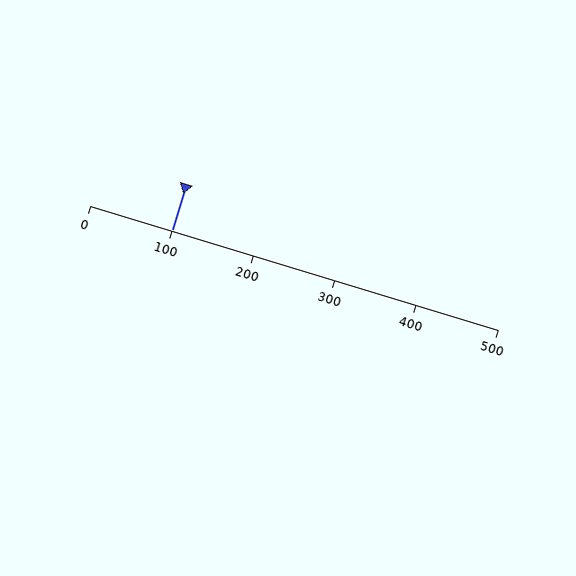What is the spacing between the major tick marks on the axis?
The major ticks are spaced 100 apart.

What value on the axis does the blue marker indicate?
The marker indicates approximately 100.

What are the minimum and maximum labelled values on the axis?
The axis runs from 0 to 500.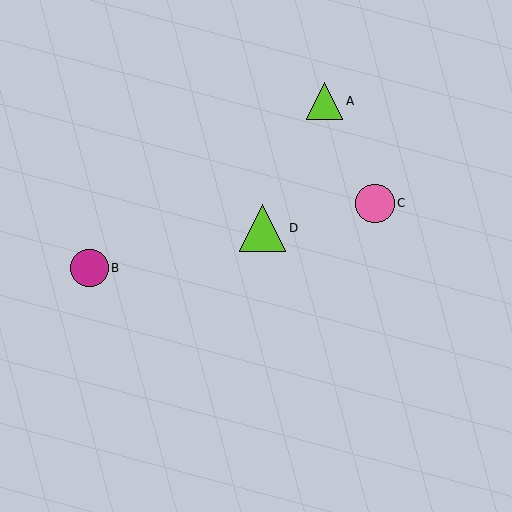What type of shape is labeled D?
Shape D is a lime triangle.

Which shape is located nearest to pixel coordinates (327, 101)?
The lime triangle (labeled A) at (324, 101) is nearest to that location.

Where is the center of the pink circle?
The center of the pink circle is at (375, 203).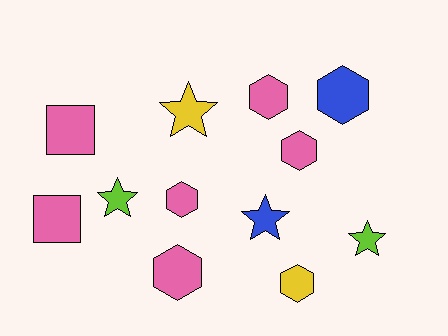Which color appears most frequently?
Pink, with 6 objects.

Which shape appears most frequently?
Hexagon, with 6 objects.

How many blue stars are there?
There is 1 blue star.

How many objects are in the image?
There are 12 objects.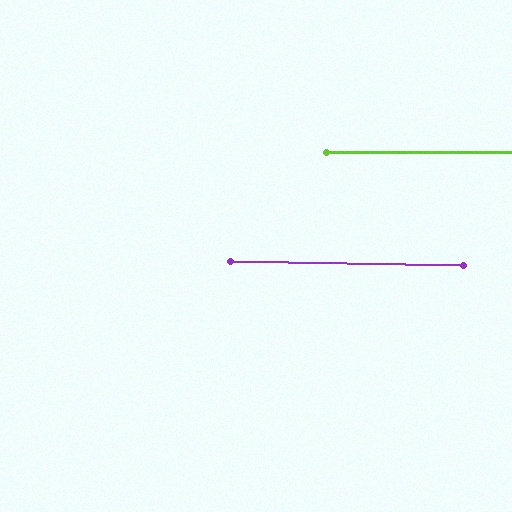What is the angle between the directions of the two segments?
Approximately 1 degree.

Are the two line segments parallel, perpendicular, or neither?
Parallel — their directions differ by only 1.1°.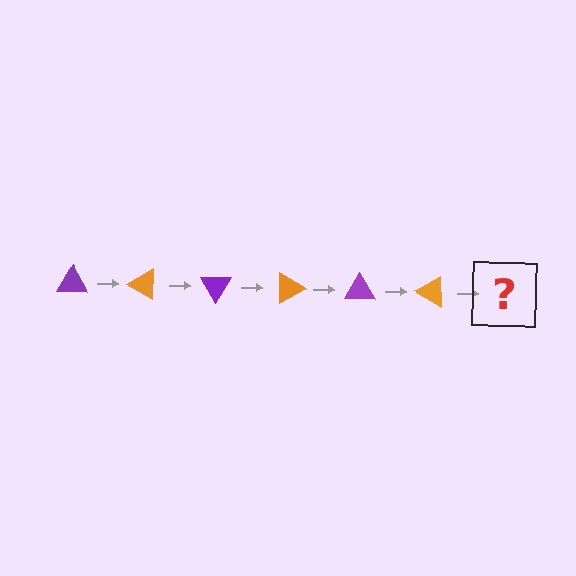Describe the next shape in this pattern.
It should be a purple triangle, rotated 180 degrees from the start.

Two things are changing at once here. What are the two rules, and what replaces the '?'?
The two rules are that it rotates 30 degrees each step and the color cycles through purple and orange. The '?' should be a purple triangle, rotated 180 degrees from the start.